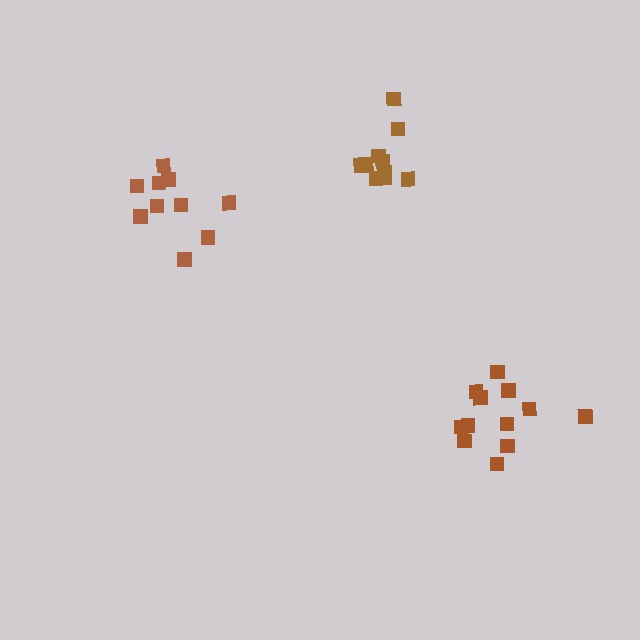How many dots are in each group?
Group 1: 10 dots, Group 2: 12 dots, Group 3: 10 dots (32 total).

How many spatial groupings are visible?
There are 3 spatial groupings.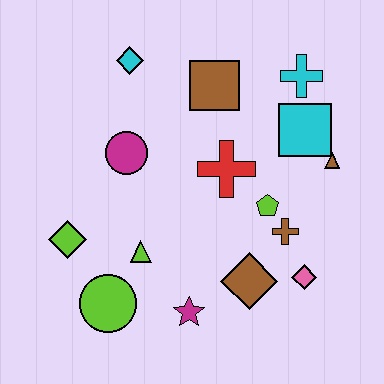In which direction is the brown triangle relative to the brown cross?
The brown triangle is above the brown cross.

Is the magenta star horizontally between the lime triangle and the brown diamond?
Yes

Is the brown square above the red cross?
Yes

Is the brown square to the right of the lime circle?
Yes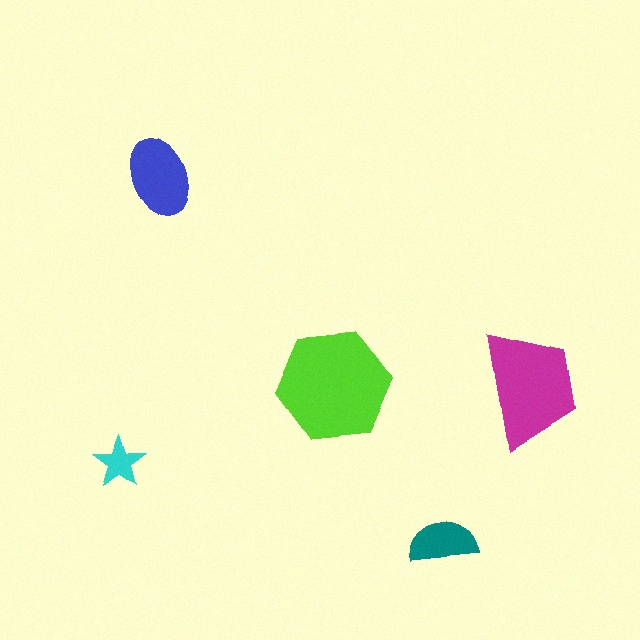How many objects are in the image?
There are 5 objects in the image.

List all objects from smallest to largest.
The cyan star, the teal semicircle, the blue ellipse, the magenta trapezoid, the lime hexagon.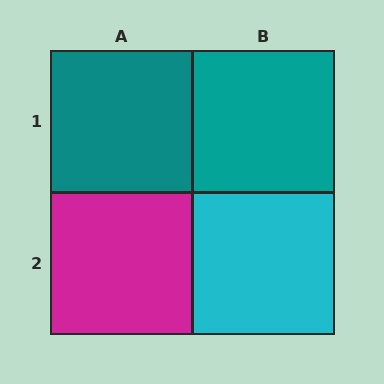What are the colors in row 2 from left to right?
Magenta, cyan.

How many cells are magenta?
1 cell is magenta.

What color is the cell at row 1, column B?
Teal.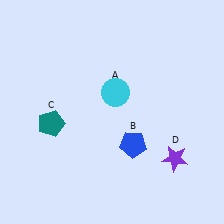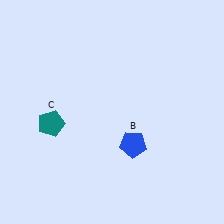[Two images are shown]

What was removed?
The cyan circle (A), the purple star (D) were removed in Image 2.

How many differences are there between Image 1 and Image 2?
There are 2 differences between the two images.